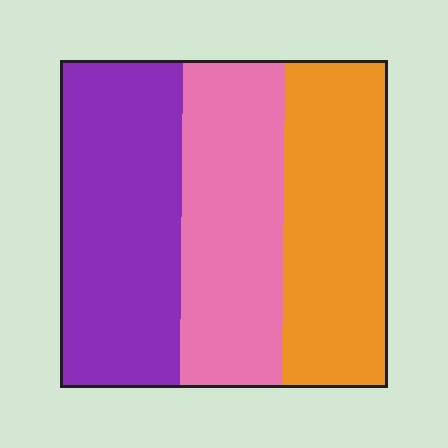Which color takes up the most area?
Purple, at roughly 35%.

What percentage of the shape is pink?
Pink covers 31% of the shape.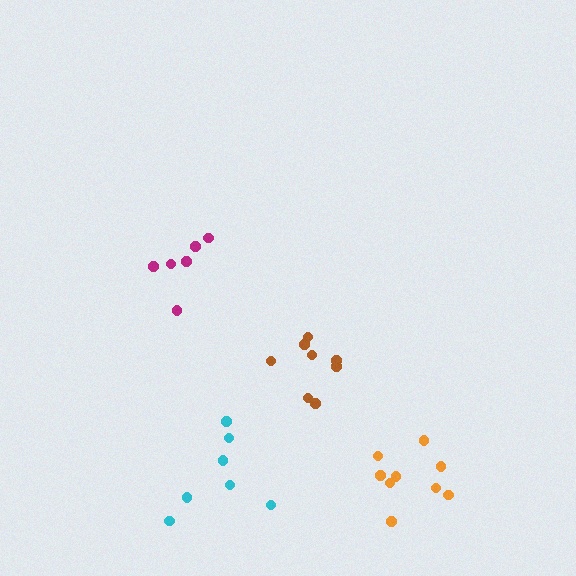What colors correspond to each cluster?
The clusters are colored: brown, orange, cyan, magenta.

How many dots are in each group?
Group 1: 8 dots, Group 2: 10 dots, Group 3: 7 dots, Group 4: 6 dots (31 total).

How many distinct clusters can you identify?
There are 4 distinct clusters.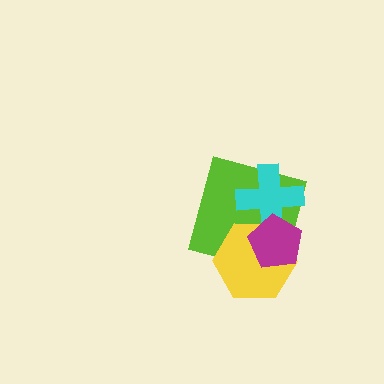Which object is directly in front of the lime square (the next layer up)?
The cyan cross is directly in front of the lime square.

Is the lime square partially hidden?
Yes, it is partially covered by another shape.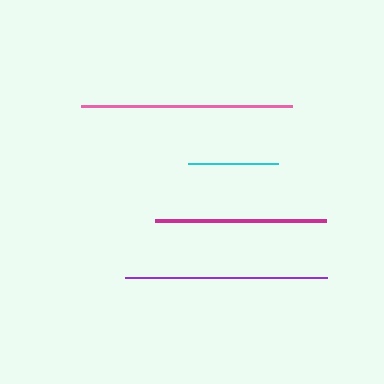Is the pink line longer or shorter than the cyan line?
The pink line is longer than the cyan line.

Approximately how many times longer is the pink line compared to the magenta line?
The pink line is approximately 1.2 times the length of the magenta line.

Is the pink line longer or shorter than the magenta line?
The pink line is longer than the magenta line.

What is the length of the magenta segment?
The magenta segment is approximately 171 pixels long.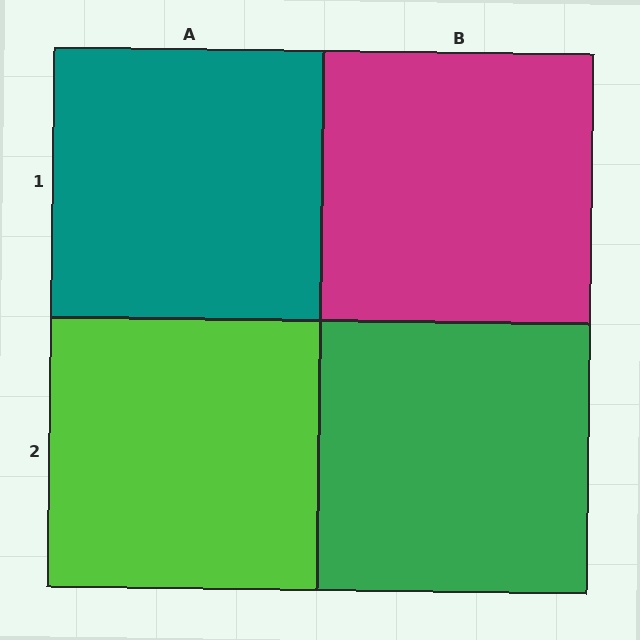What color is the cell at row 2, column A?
Lime.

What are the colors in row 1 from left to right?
Teal, magenta.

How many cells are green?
1 cell is green.